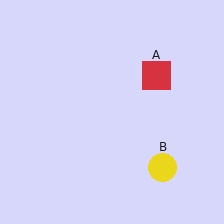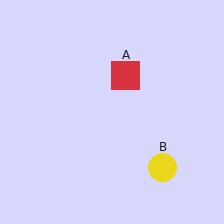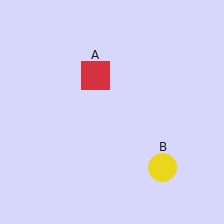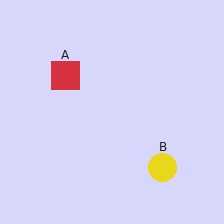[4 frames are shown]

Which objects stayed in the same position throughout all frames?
Yellow circle (object B) remained stationary.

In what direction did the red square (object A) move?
The red square (object A) moved left.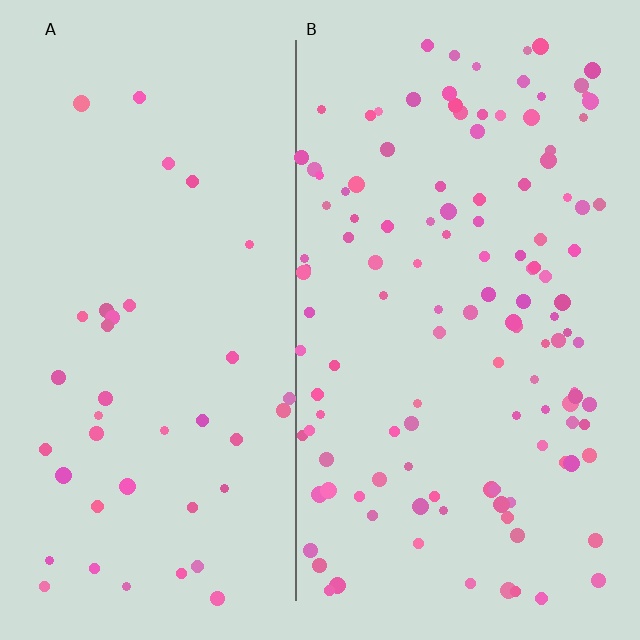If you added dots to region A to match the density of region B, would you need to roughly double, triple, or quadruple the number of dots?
Approximately triple.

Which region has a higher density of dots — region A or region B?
B (the right).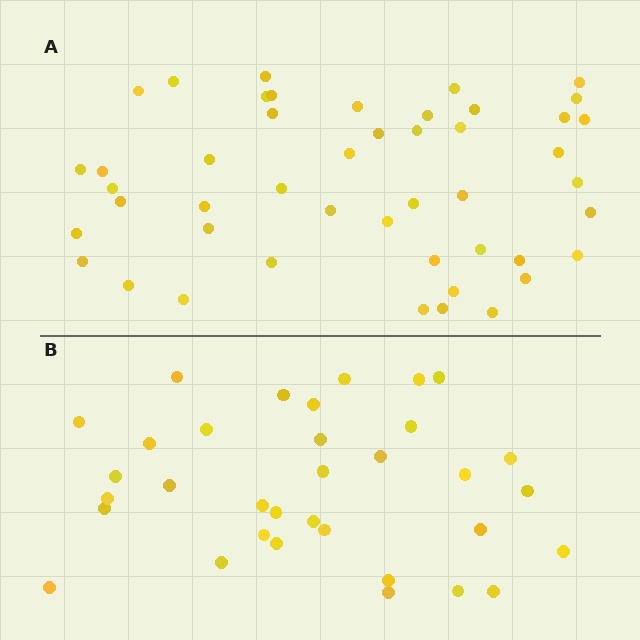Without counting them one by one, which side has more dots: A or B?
Region A (the top region) has more dots.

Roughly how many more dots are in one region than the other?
Region A has approximately 15 more dots than region B.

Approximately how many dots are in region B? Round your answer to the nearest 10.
About 30 dots. (The exact count is 34, which rounds to 30.)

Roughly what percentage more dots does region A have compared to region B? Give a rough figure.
About 40% more.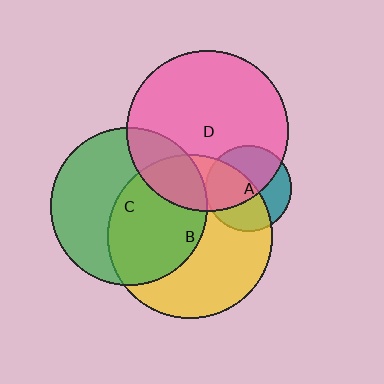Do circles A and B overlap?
Yes.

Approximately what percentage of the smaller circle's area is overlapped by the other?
Approximately 55%.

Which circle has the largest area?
Circle B (yellow).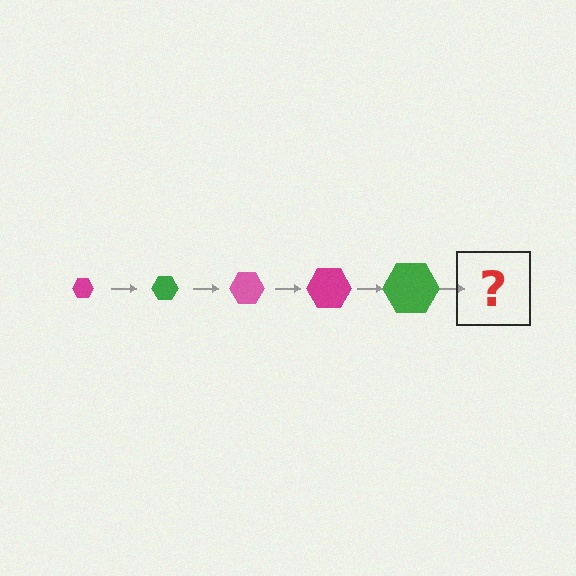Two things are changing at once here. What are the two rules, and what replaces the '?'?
The two rules are that the hexagon grows larger each step and the color cycles through magenta, green, and pink. The '?' should be a pink hexagon, larger than the previous one.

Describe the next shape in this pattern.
It should be a pink hexagon, larger than the previous one.